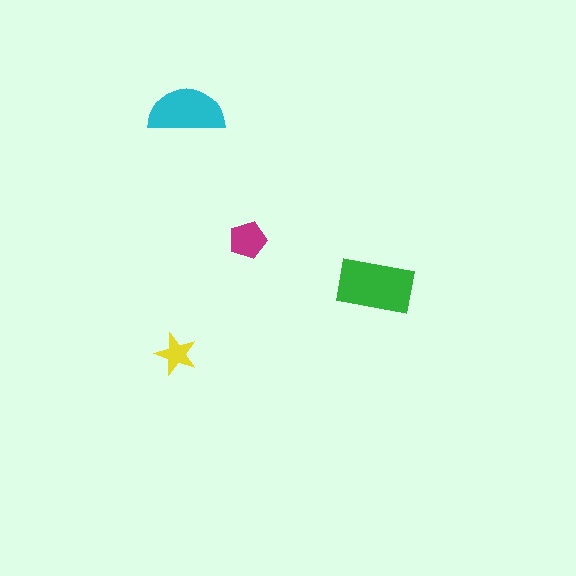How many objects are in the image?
There are 4 objects in the image.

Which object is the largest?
The green rectangle.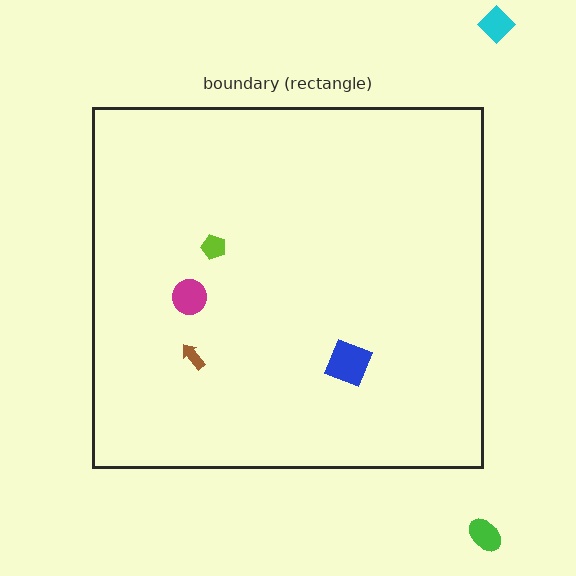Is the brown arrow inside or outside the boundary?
Inside.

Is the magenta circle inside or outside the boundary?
Inside.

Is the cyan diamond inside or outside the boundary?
Outside.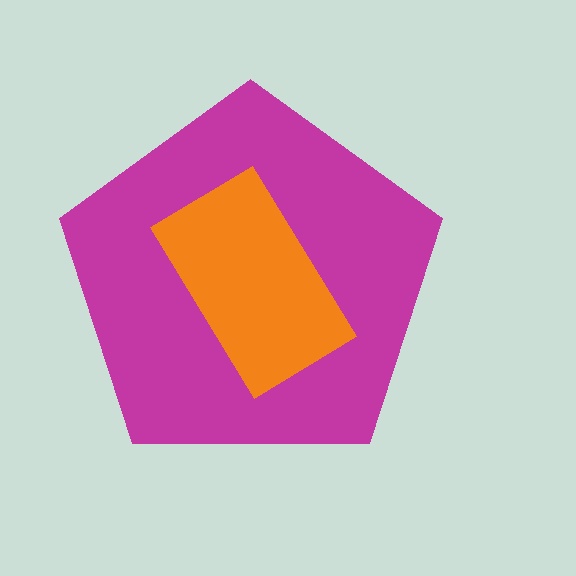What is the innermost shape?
The orange rectangle.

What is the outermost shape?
The magenta pentagon.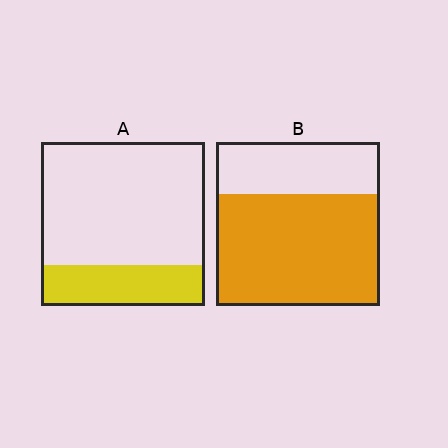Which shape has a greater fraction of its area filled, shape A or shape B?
Shape B.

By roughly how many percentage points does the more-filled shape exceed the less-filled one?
By roughly 45 percentage points (B over A).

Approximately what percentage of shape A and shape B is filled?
A is approximately 25% and B is approximately 70%.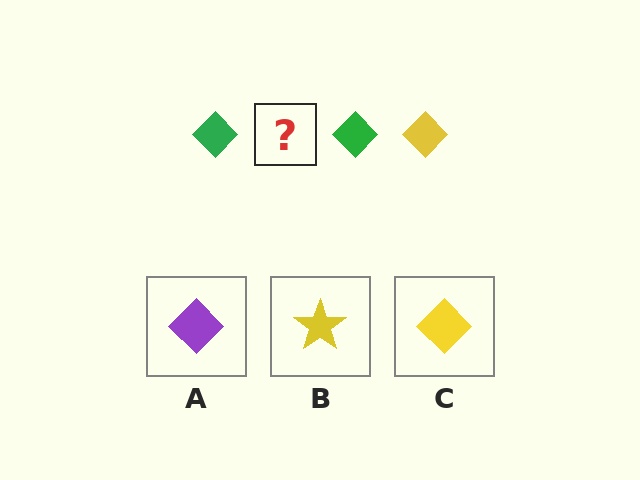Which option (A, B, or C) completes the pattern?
C.